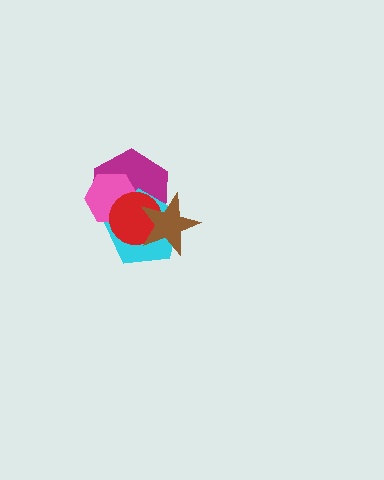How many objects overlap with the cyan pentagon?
4 objects overlap with the cyan pentagon.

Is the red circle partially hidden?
Yes, it is partially covered by another shape.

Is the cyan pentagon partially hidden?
Yes, it is partially covered by another shape.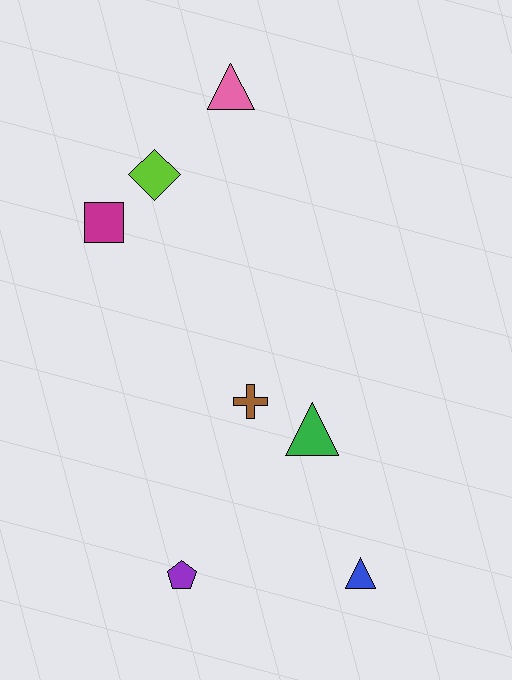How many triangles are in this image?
There are 3 triangles.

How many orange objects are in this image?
There are no orange objects.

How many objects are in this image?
There are 7 objects.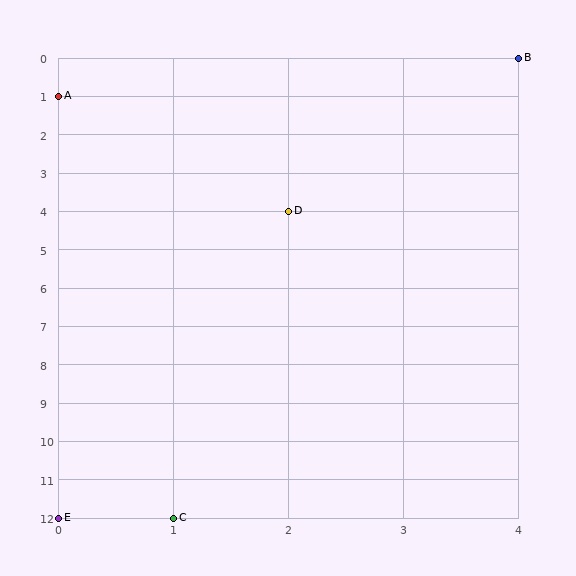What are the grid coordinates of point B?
Point B is at grid coordinates (4, 0).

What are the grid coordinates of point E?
Point E is at grid coordinates (0, 12).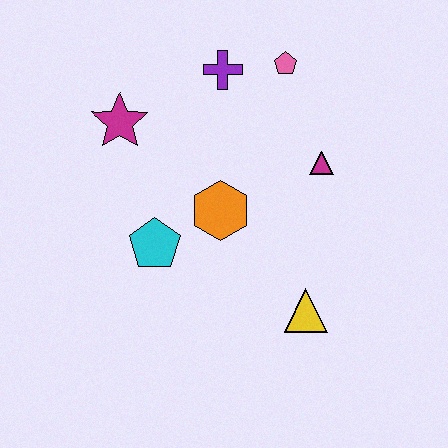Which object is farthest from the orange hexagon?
The pink pentagon is farthest from the orange hexagon.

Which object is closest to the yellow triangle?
The orange hexagon is closest to the yellow triangle.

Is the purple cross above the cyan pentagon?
Yes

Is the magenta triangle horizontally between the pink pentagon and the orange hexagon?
No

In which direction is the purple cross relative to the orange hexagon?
The purple cross is above the orange hexagon.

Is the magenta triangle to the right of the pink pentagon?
Yes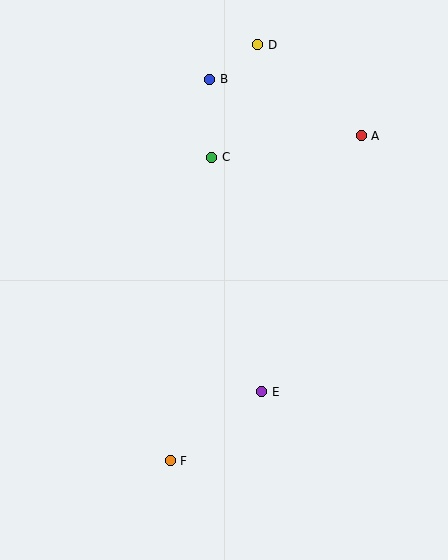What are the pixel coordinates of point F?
Point F is at (170, 461).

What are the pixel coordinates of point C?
Point C is at (211, 157).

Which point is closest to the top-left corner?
Point B is closest to the top-left corner.